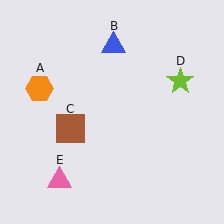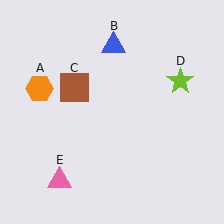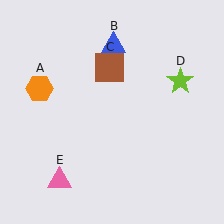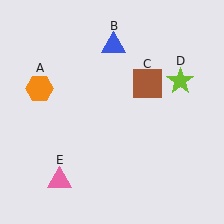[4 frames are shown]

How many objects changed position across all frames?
1 object changed position: brown square (object C).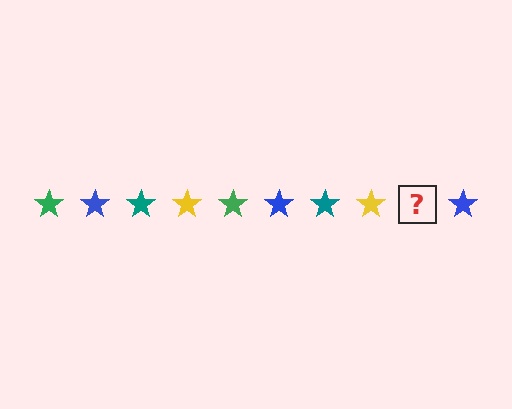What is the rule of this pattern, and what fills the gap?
The rule is that the pattern cycles through green, blue, teal, yellow stars. The gap should be filled with a green star.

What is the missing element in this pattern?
The missing element is a green star.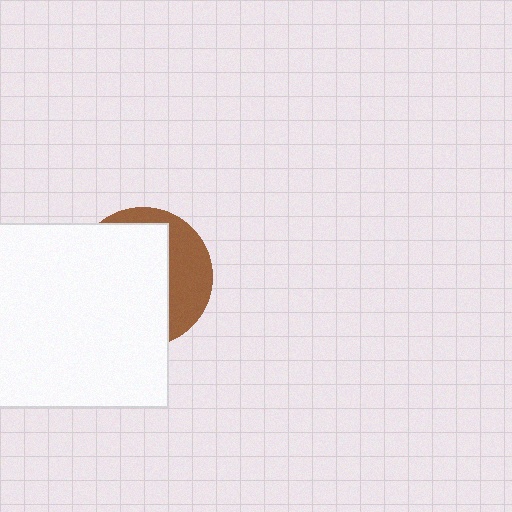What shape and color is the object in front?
The object in front is a white rectangle.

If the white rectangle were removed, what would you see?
You would see the complete brown circle.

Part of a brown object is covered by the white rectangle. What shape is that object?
It is a circle.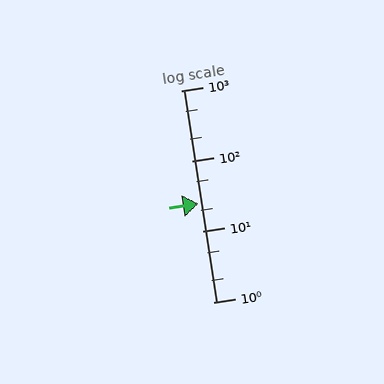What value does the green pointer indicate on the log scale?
The pointer indicates approximately 25.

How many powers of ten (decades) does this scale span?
The scale spans 3 decades, from 1 to 1000.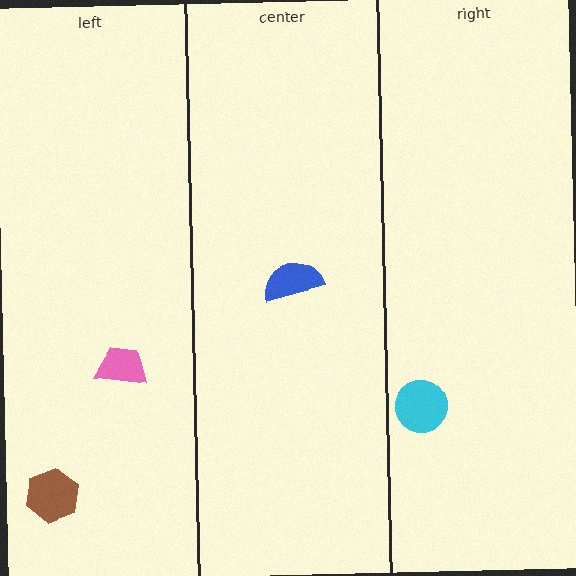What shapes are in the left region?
The brown hexagon, the pink trapezoid.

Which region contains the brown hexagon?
The left region.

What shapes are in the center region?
The blue semicircle.